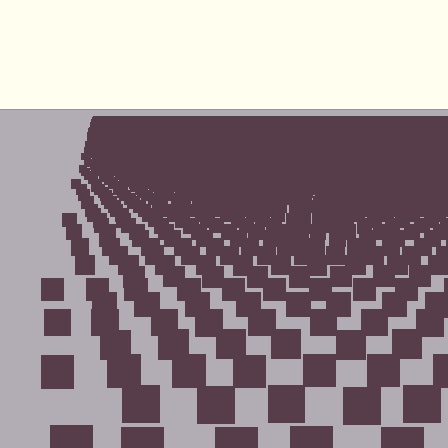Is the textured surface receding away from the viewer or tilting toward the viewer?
The surface is receding away from the viewer. Texture elements get smaller and denser toward the top.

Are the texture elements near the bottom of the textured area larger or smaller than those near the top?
Larger. Near the bottom, elements are closer to the viewer and appear at a bigger on-screen size.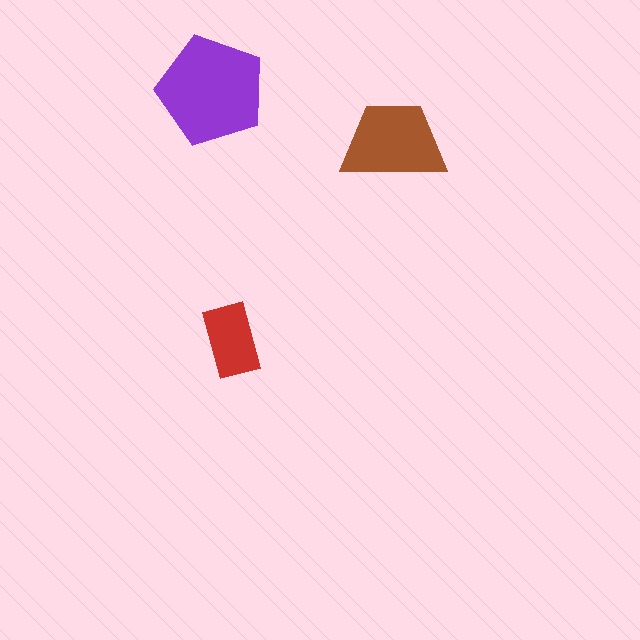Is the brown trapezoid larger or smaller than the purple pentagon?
Smaller.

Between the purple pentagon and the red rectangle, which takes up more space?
The purple pentagon.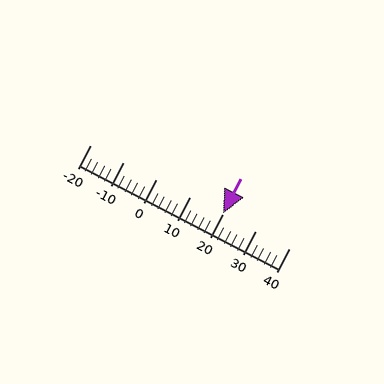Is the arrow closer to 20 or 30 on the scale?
The arrow is closer to 20.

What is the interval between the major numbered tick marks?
The major tick marks are spaced 10 units apart.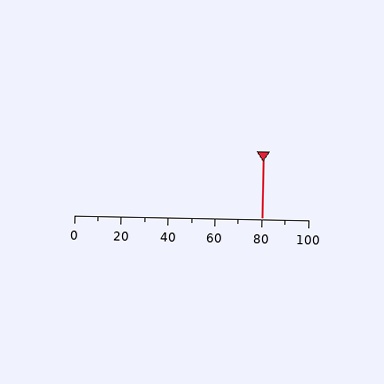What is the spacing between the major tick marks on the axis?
The major ticks are spaced 20 apart.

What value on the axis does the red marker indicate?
The marker indicates approximately 80.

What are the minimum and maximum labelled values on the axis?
The axis runs from 0 to 100.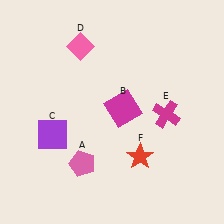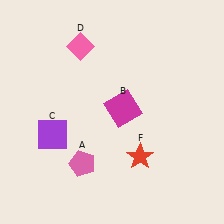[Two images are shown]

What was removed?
The magenta cross (E) was removed in Image 2.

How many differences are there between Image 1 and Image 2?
There is 1 difference between the two images.